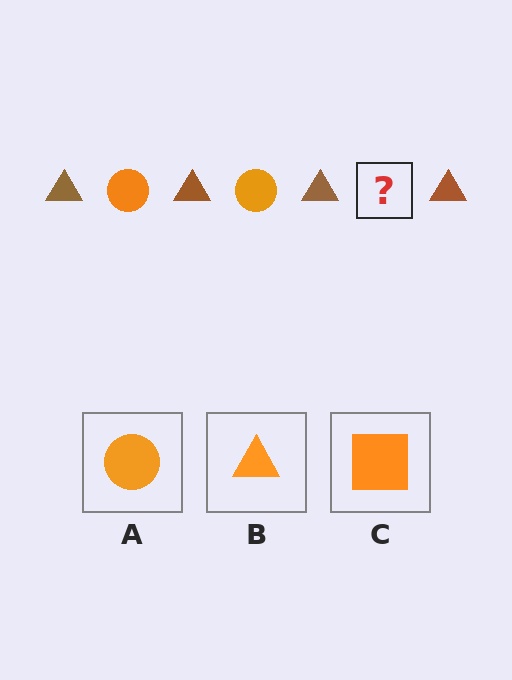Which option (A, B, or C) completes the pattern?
A.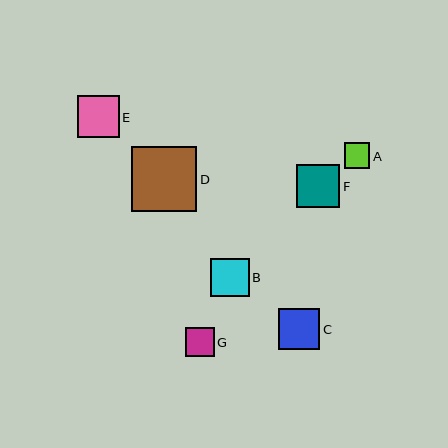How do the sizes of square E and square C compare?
Square E and square C are approximately the same size.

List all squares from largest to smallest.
From largest to smallest: D, F, E, C, B, G, A.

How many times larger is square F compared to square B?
Square F is approximately 1.1 times the size of square B.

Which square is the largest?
Square D is the largest with a size of approximately 65 pixels.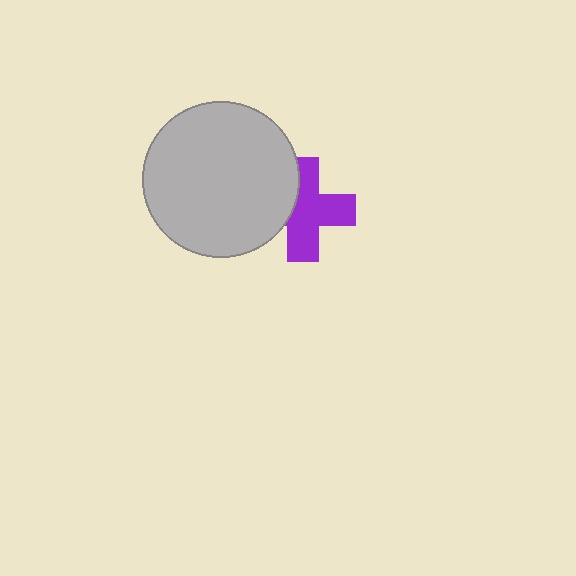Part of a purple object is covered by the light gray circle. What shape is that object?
It is a cross.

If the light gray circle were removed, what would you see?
You would see the complete purple cross.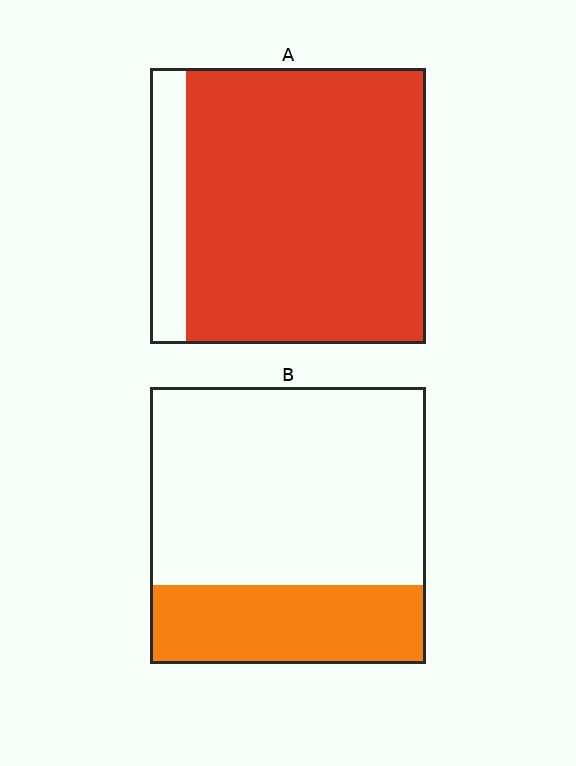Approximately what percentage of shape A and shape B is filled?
A is approximately 85% and B is approximately 30%.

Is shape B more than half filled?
No.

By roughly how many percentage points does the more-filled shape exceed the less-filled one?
By roughly 60 percentage points (A over B).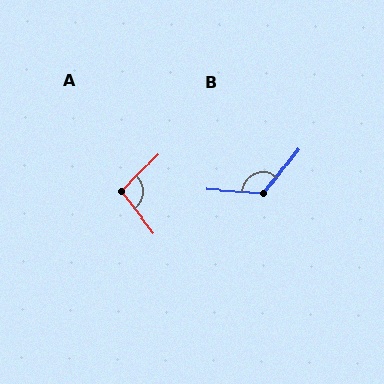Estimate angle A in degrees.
Approximately 97 degrees.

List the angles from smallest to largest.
A (97°), B (124°).